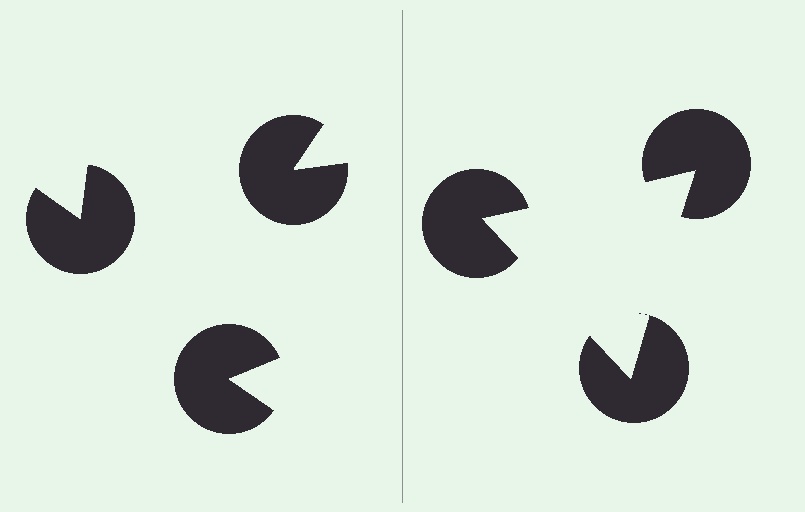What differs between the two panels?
The pac-man discs are positioned identically on both sides; only the wedge orientations differ. On the right they align to a triangle; on the left they are misaligned.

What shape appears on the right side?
An illusory triangle.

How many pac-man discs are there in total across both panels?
6 — 3 on each side.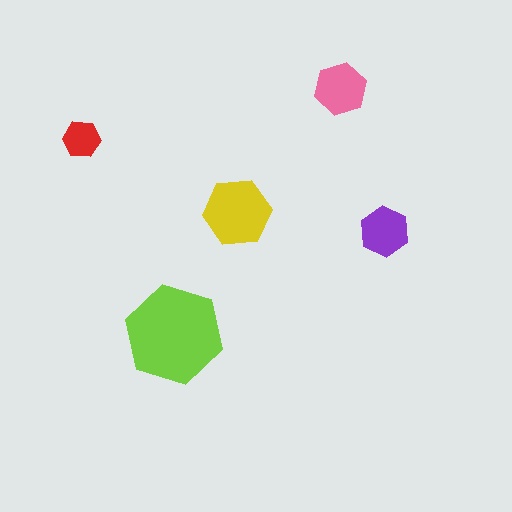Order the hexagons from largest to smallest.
the lime one, the yellow one, the pink one, the purple one, the red one.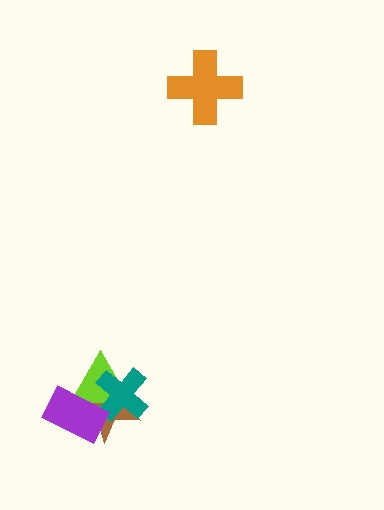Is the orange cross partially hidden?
No, no other shape covers it.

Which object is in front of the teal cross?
The purple rectangle is in front of the teal cross.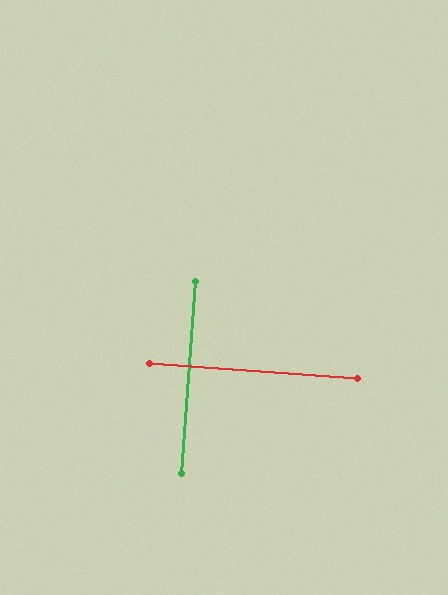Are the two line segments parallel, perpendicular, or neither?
Perpendicular — they meet at approximately 90°.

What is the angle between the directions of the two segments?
Approximately 90 degrees.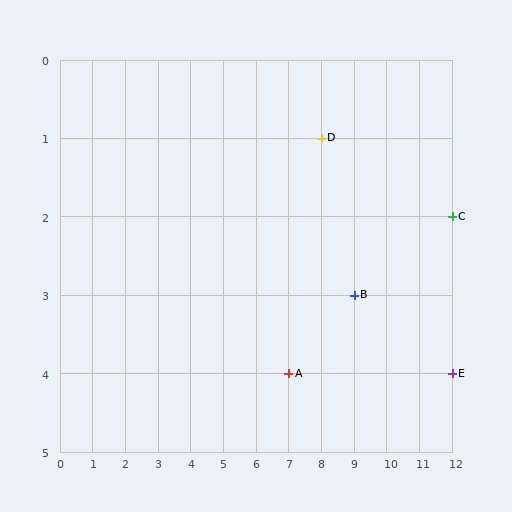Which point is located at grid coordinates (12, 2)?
Point C is at (12, 2).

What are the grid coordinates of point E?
Point E is at grid coordinates (12, 4).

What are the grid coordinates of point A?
Point A is at grid coordinates (7, 4).